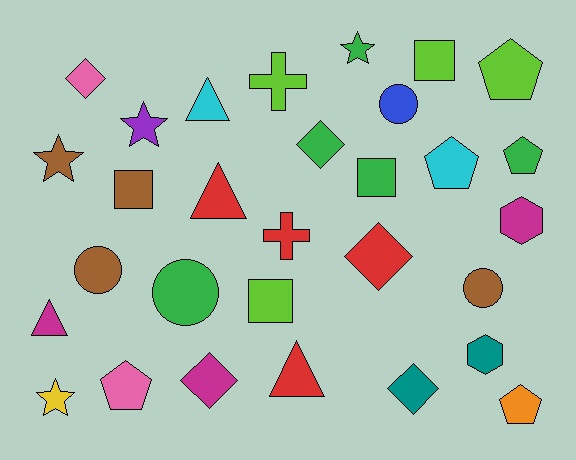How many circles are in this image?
There are 4 circles.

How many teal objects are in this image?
There are 2 teal objects.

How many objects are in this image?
There are 30 objects.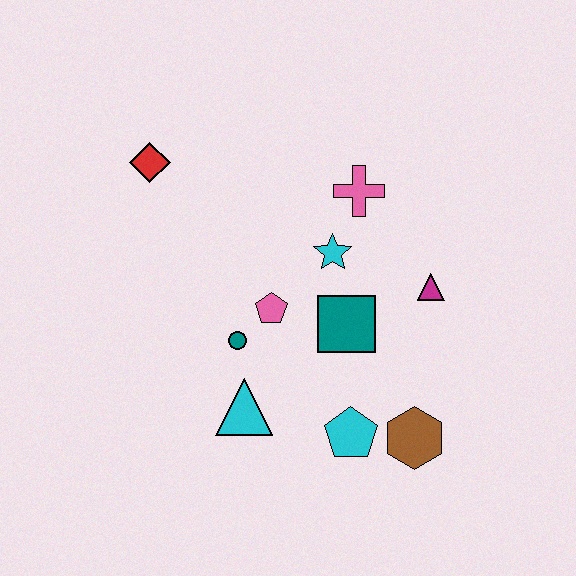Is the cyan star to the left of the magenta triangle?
Yes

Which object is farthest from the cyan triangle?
The red diamond is farthest from the cyan triangle.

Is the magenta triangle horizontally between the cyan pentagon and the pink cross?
No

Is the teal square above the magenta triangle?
No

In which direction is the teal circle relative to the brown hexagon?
The teal circle is to the left of the brown hexagon.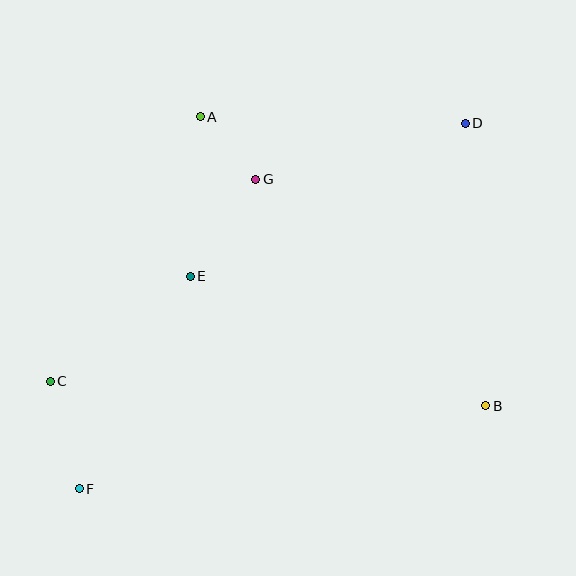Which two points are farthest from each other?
Points D and F are farthest from each other.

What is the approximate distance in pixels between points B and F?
The distance between B and F is approximately 415 pixels.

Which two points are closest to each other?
Points A and G are closest to each other.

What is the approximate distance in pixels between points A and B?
The distance between A and B is approximately 406 pixels.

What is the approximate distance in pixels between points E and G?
The distance between E and G is approximately 117 pixels.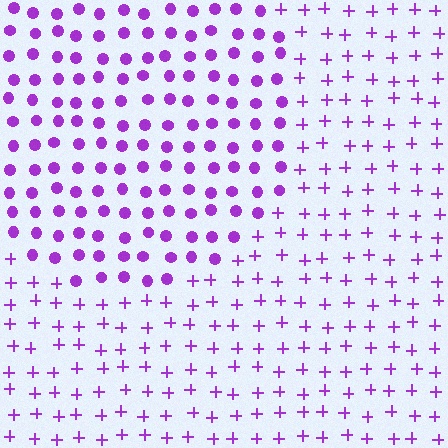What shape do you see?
I see a circle.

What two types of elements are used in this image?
The image uses circles inside the circle region and plus signs outside it.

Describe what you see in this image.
The image is filled with small purple elements arranged in a uniform grid. A circle-shaped region contains circles, while the surrounding area contains plus signs. The boundary is defined purely by the change in element shape.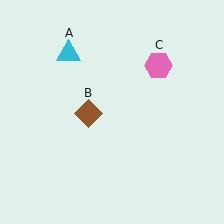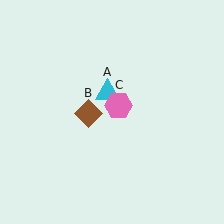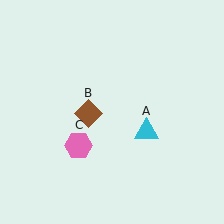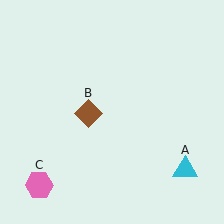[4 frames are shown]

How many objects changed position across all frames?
2 objects changed position: cyan triangle (object A), pink hexagon (object C).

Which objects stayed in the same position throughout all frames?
Brown diamond (object B) remained stationary.